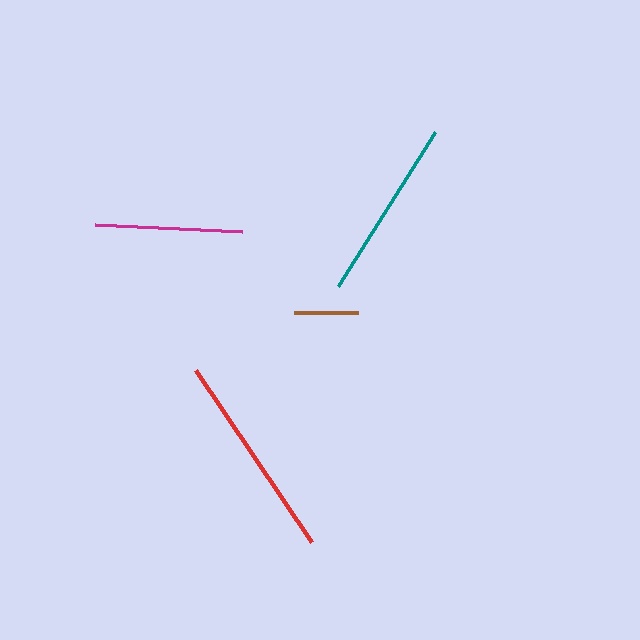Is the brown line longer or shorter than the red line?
The red line is longer than the brown line.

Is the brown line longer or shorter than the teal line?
The teal line is longer than the brown line.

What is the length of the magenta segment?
The magenta segment is approximately 147 pixels long.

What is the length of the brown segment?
The brown segment is approximately 65 pixels long.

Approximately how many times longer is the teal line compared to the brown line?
The teal line is approximately 2.8 times the length of the brown line.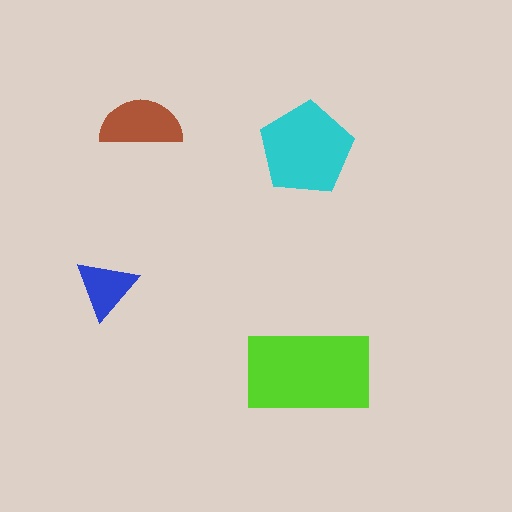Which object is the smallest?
The blue triangle.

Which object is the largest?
The lime rectangle.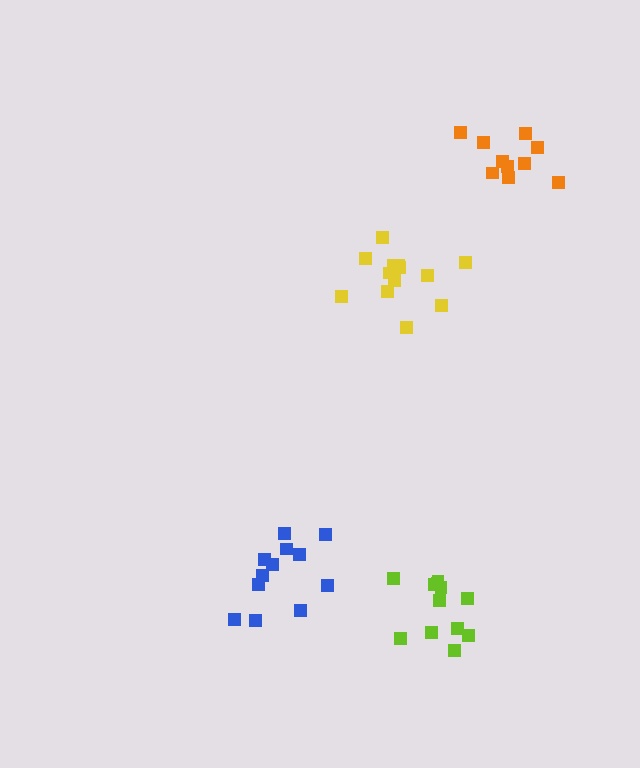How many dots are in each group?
Group 1: 10 dots, Group 2: 12 dots, Group 3: 13 dots, Group 4: 12 dots (47 total).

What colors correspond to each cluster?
The clusters are colored: orange, lime, yellow, blue.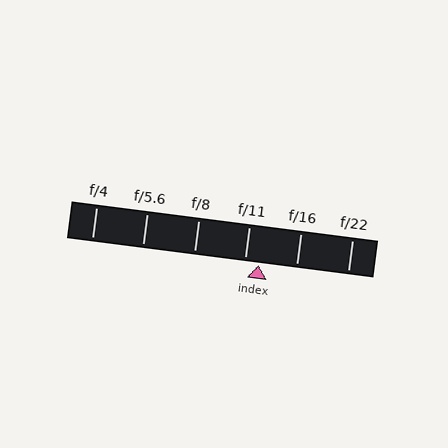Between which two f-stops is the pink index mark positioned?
The index mark is between f/11 and f/16.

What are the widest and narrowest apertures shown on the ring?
The widest aperture shown is f/4 and the narrowest is f/22.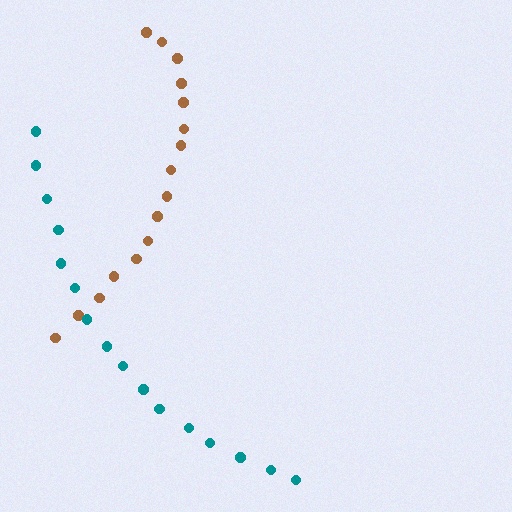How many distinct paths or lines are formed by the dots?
There are 2 distinct paths.